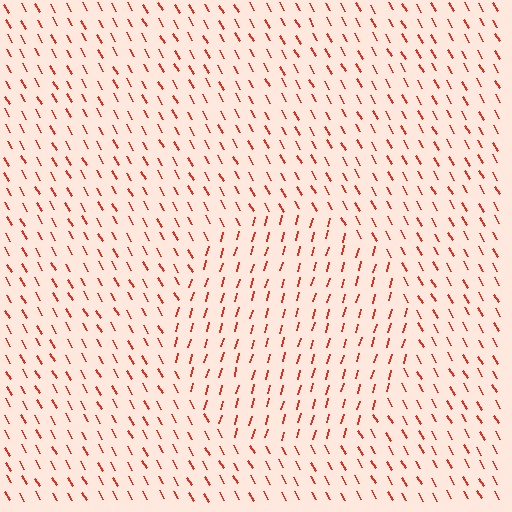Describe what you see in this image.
The image is filled with small red line segments. A circle region in the image has lines oriented differently from the surrounding lines, creating a visible texture boundary.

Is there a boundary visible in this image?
Yes, there is a texture boundary formed by a change in line orientation.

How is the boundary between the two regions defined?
The boundary is defined purely by a change in line orientation (approximately 45 degrees difference). All lines are the same color and thickness.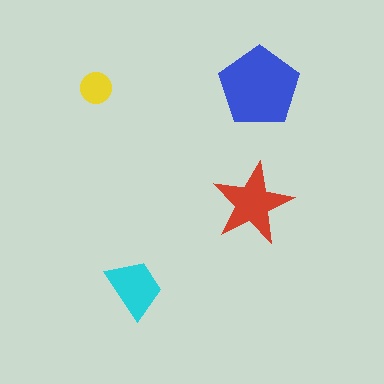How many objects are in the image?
There are 4 objects in the image.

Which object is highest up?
The blue pentagon is topmost.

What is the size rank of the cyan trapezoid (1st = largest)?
3rd.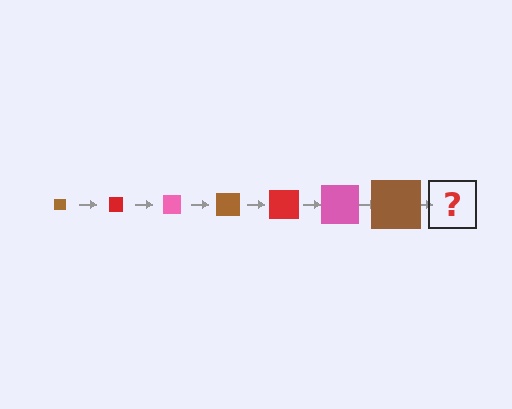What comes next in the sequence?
The next element should be a red square, larger than the previous one.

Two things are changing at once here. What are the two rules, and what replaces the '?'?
The two rules are that the square grows larger each step and the color cycles through brown, red, and pink. The '?' should be a red square, larger than the previous one.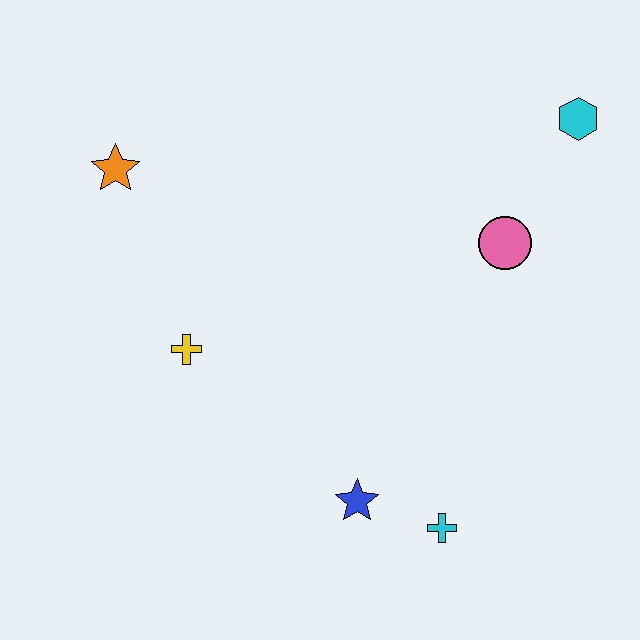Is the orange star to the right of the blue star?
No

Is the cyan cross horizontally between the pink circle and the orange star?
Yes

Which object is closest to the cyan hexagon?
The pink circle is closest to the cyan hexagon.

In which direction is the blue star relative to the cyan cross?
The blue star is to the left of the cyan cross.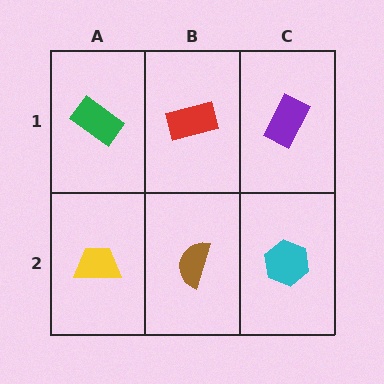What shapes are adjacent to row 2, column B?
A red rectangle (row 1, column B), a yellow trapezoid (row 2, column A), a cyan hexagon (row 2, column C).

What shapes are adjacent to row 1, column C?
A cyan hexagon (row 2, column C), a red rectangle (row 1, column B).